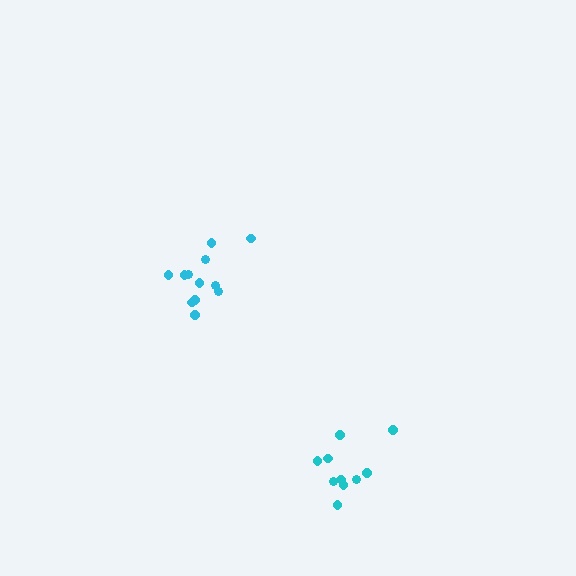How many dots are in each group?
Group 1: 12 dots, Group 2: 10 dots (22 total).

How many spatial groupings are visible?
There are 2 spatial groupings.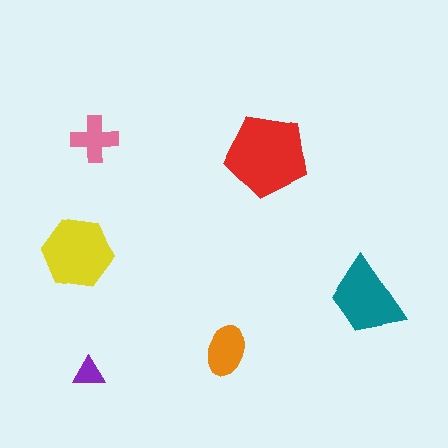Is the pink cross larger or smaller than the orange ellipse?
Smaller.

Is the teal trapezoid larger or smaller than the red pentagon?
Smaller.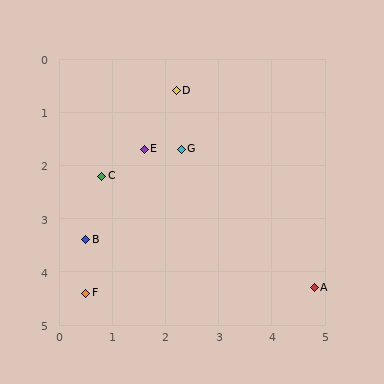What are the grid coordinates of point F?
Point F is at approximately (0.5, 4.4).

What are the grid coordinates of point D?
Point D is at approximately (2.2, 0.6).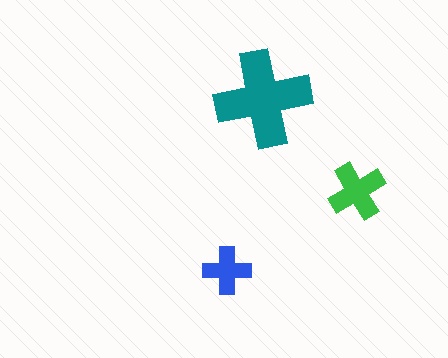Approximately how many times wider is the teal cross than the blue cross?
About 2 times wider.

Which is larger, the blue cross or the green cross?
The green one.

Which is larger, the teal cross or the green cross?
The teal one.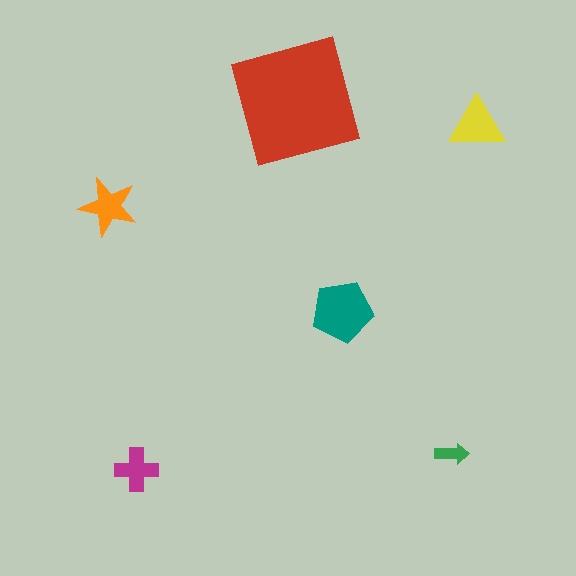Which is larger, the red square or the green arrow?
The red square.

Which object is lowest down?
The magenta cross is bottommost.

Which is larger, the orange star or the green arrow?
The orange star.